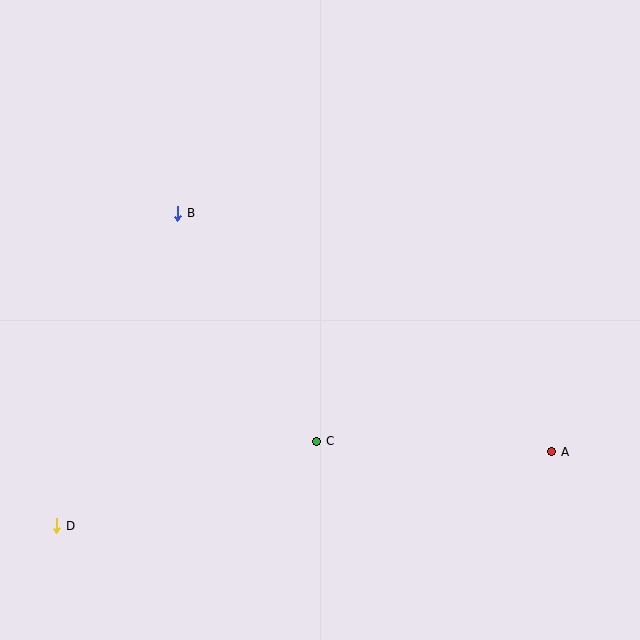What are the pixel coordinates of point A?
Point A is at (552, 452).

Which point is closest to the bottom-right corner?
Point A is closest to the bottom-right corner.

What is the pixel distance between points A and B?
The distance between A and B is 444 pixels.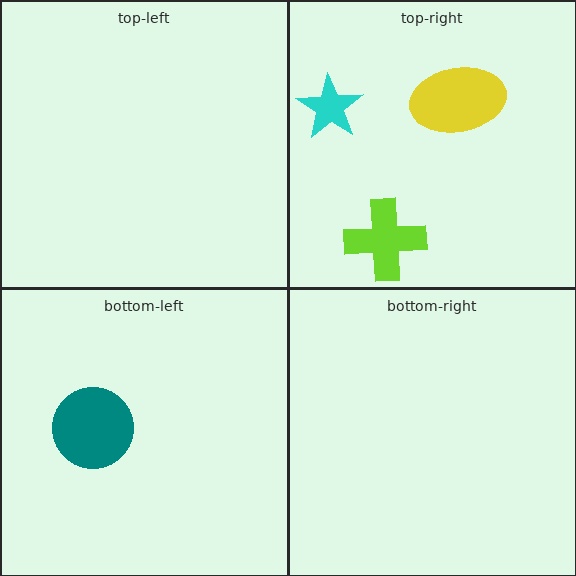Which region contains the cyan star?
The top-right region.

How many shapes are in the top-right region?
3.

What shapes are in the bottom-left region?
The teal circle.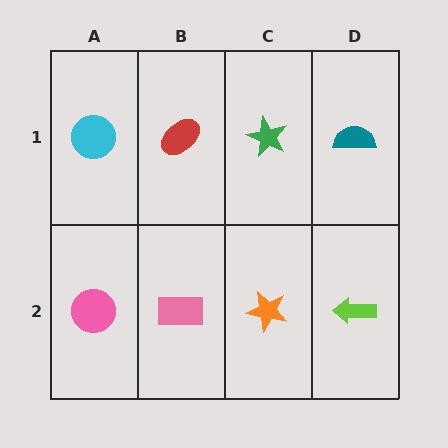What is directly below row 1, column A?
A pink circle.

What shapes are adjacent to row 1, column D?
A lime arrow (row 2, column D), a green star (row 1, column C).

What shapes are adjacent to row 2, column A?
A cyan circle (row 1, column A), a pink rectangle (row 2, column B).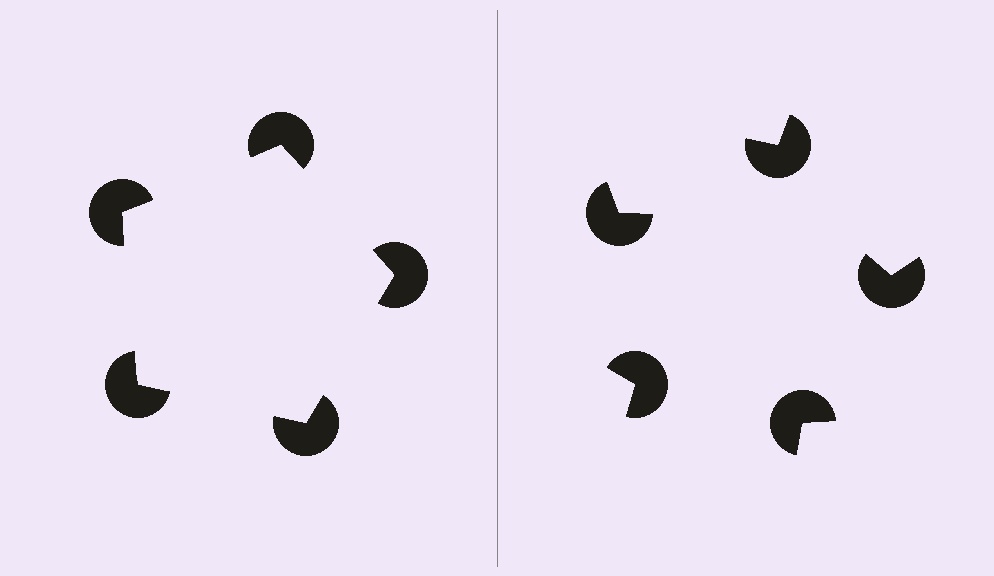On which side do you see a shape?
An illusory pentagon appears on the left side. On the right side the wedge cuts are rotated, so no coherent shape forms.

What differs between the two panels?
The pac-man discs are positioned identically on both sides; only the wedge orientations differ. On the left they align to a pentagon; on the right they are misaligned.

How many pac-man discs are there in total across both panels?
10 — 5 on each side.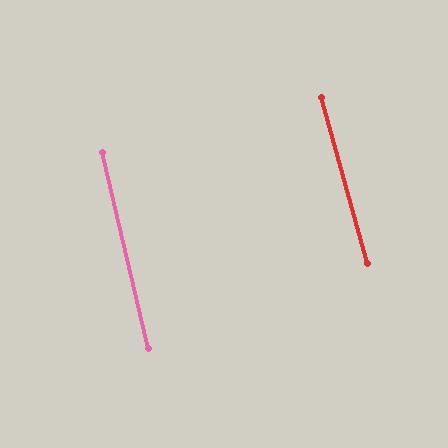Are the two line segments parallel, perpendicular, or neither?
Parallel — their directions differ by only 2.0°.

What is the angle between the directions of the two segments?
Approximately 2 degrees.